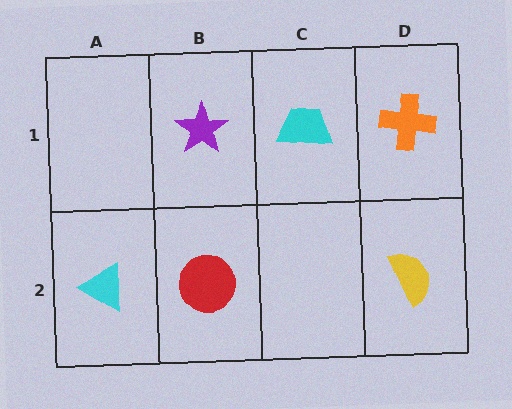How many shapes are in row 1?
3 shapes.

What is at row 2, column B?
A red circle.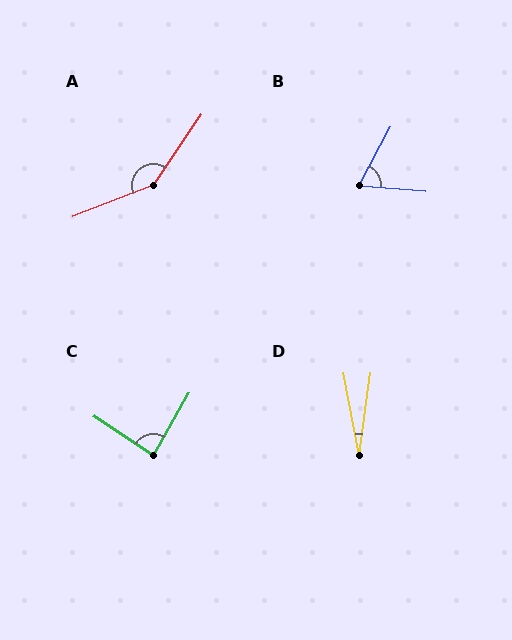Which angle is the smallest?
D, at approximately 19 degrees.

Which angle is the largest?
A, at approximately 146 degrees.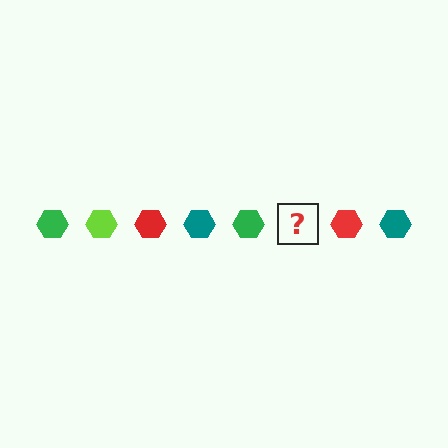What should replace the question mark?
The question mark should be replaced with a lime hexagon.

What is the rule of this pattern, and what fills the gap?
The rule is that the pattern cycles through green, lime, red, teal hexagons. The gap should be filled with a lime hexagon.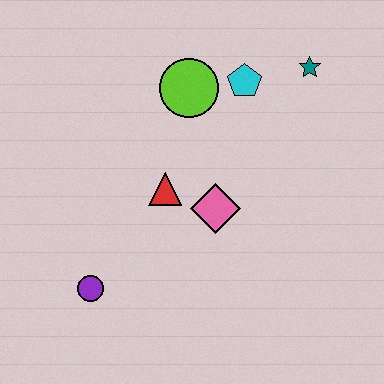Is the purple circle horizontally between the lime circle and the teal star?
No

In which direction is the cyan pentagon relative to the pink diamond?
The cyan pentagon is above the pink diamond.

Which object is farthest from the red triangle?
The teal star is farthest from the red triangle.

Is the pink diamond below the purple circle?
No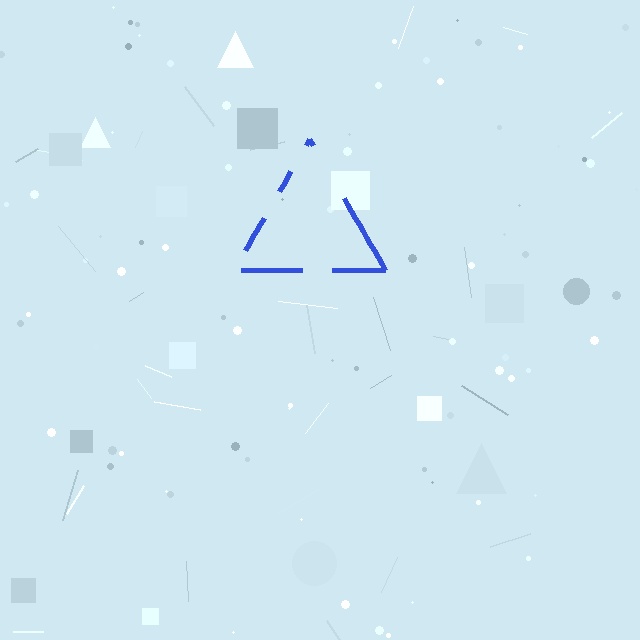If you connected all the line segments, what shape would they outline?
They would outline a triangle.